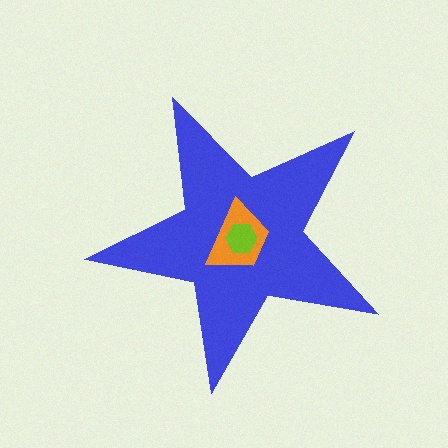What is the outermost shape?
The blue star.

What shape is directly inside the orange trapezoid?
The lime hexagon.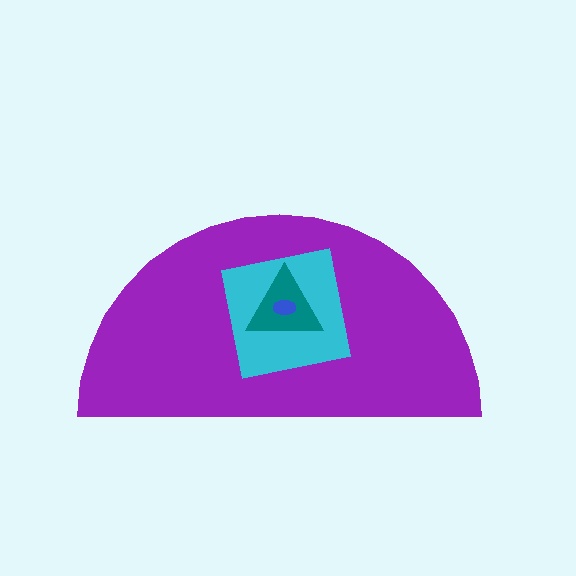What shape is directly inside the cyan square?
The teal triangle.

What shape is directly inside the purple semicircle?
The cyan square.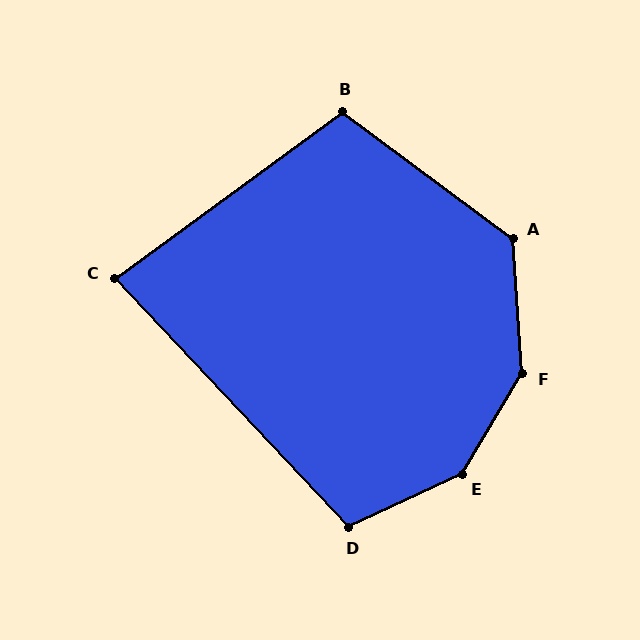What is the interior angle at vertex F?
Approximately 145 degrees (obtuse).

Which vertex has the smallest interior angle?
C, at approximately 83 degrees.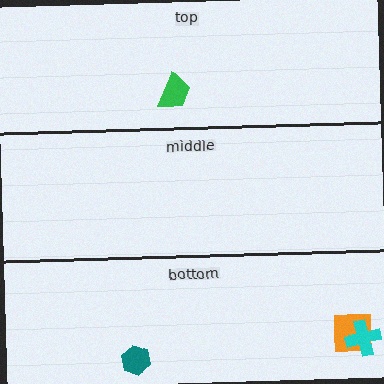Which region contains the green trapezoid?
The top region.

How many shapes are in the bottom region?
3.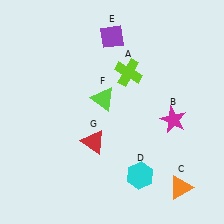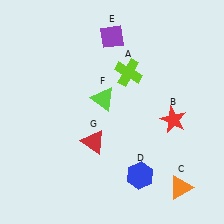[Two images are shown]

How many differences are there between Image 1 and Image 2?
There are 2 differences between the two images.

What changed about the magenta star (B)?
In Image 1, B is magenta. In Image 2, it changed to red.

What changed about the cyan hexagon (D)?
In Image 1, D is cyan. In Image 2, it changed to blue.